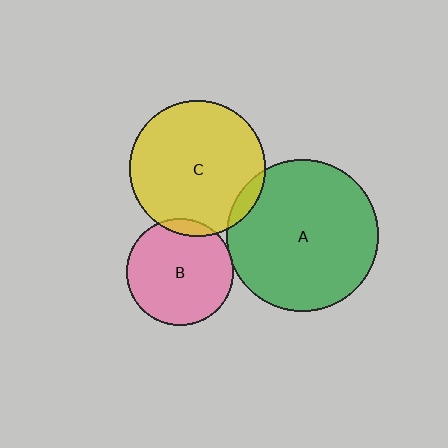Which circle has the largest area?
Circle A (green).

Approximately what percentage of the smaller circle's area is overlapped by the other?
Approximately 5%.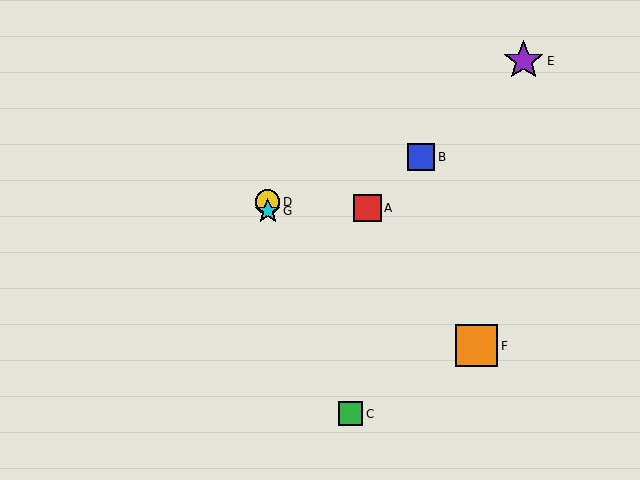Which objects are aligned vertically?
Objects D, G are aligned vertically.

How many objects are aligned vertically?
2 objects (D, G) are aligned vertically.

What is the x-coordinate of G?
Object G is at x≈268.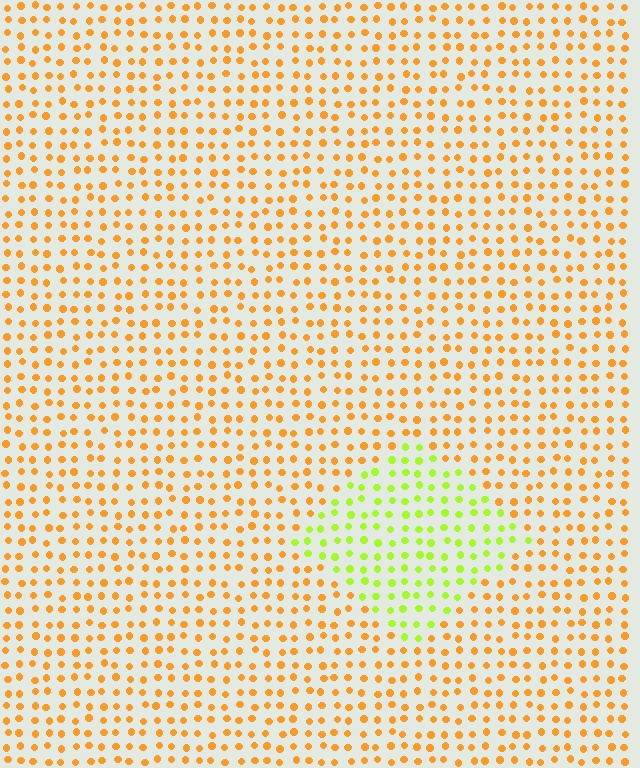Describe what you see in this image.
The image is filled with small orange elements in a uniform arrangement. A diamond-shaped region is visible where the elements are tinted to a slightly different hue, forming a subtle color boundary.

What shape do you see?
I see a diamond.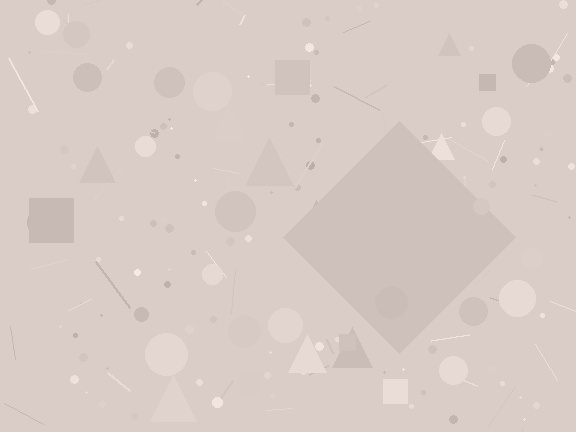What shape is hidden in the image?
A diamond is hidden in the image.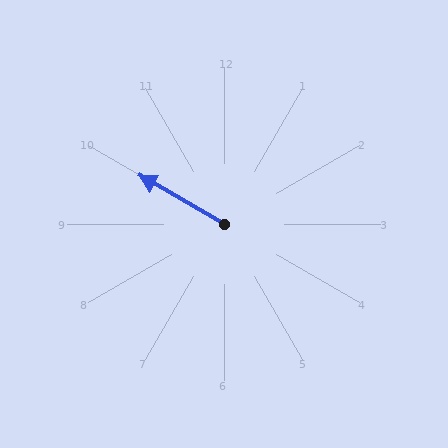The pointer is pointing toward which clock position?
Roughly 10 o'clock.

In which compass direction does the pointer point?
Northwest.